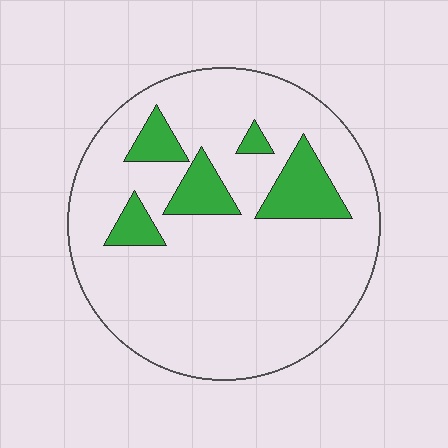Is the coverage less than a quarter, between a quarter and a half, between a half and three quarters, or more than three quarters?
Less than a quarter.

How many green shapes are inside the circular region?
5.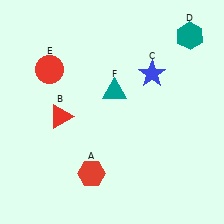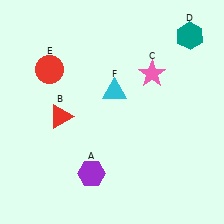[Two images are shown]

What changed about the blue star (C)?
In Image 1, C is blue. In Image 2, it changed to pink.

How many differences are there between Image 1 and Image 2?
There are 3 differences between the two images.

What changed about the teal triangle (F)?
In Image 1, F is teal. In Image 2, it changed to cyan.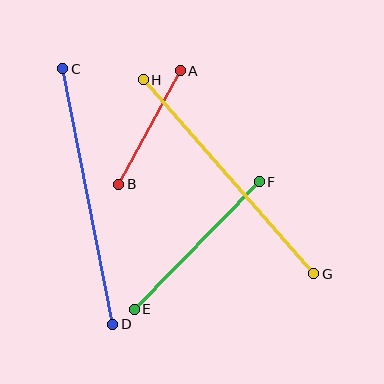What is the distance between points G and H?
The distance is approximately 258 pixels.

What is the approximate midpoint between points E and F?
The midpoint is at approximately (197, 246) pixels.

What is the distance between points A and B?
The distance is approximately 129 pixels.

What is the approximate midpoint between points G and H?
The midpoint is at approximately (229, 177) pixels.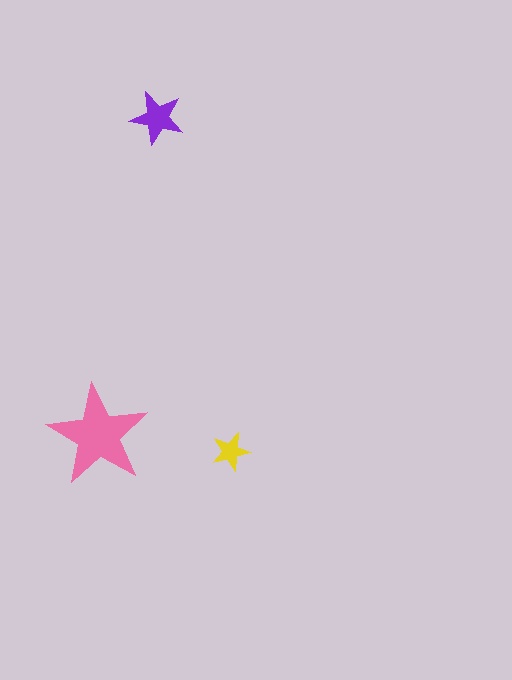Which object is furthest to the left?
The pink star is leftmost.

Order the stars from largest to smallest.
the pink one, the purple one, the yellow one.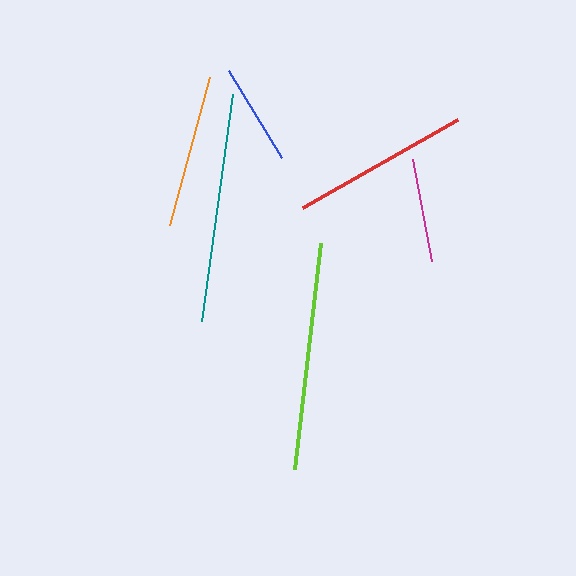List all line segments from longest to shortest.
From longest to shortest: teal, lime, red, orange, magenta, blue.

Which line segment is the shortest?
The blue line is the shortest at approximately 101 pixels.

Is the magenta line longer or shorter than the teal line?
The teal line is longer than the magenta line.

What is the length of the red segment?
The red segment is approximately 178 pixels long.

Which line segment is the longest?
The teal line is the longest at approximately 229 pixels.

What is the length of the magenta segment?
The magenta segment is approximately 103 pixels long.